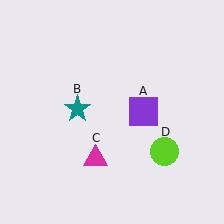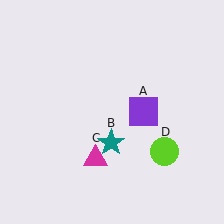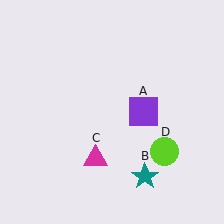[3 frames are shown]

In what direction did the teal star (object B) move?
The teal star (object B) moved down and to the right.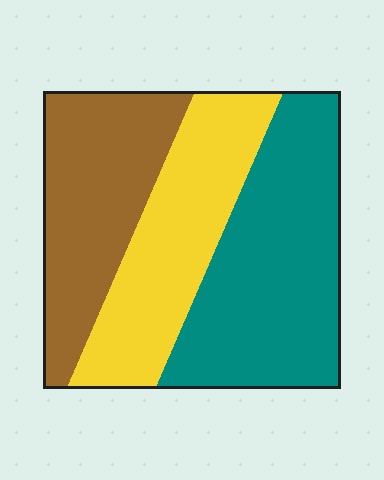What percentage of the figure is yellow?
Yellow takes up about one third (1/3) of the figure.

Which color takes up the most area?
Teal, at roughly 40%.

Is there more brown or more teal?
Teal.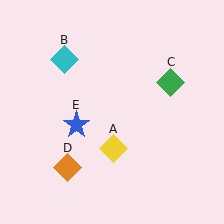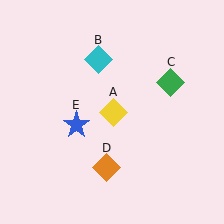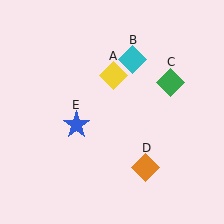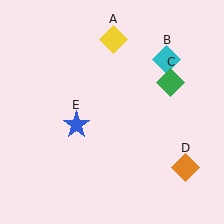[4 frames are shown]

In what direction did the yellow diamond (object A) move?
The yellow diamond (object A) moved up.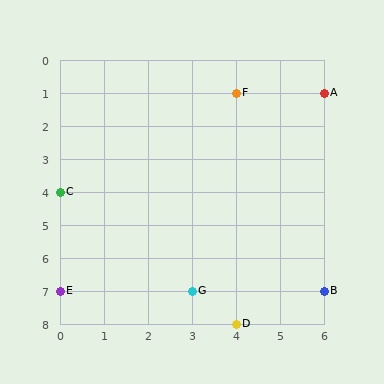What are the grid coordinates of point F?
Point F is at grid coordinates (4, 1).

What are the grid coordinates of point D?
Point D is at grid coordinates (4, 8).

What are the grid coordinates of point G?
Point G is at grid coordinates (3, 7).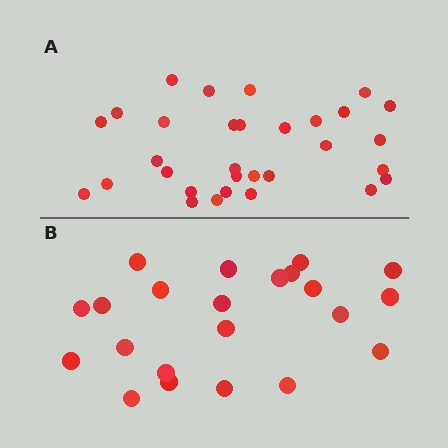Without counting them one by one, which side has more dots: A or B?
Region A (the top region) has more dots.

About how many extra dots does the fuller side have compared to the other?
Region A has roughly 8 or so more dots than region B.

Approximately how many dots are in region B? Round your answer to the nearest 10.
About 20 dots. (The exact count is 22, which rounds to 20.)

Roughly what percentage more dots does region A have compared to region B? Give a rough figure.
About 40% more.